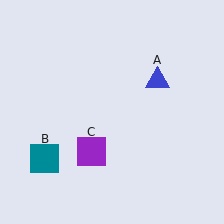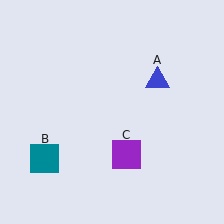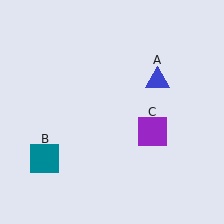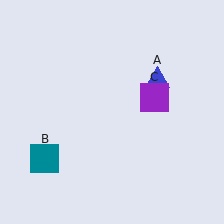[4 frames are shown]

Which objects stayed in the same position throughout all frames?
Blue triangle (object A) and teal square (object B) remained stationary.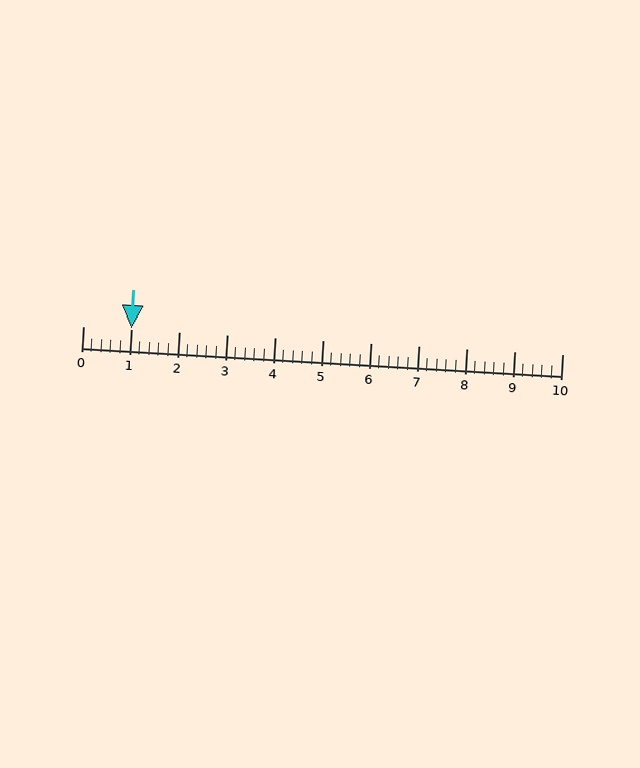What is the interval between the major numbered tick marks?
The major tick marks are spaced 1 units apart.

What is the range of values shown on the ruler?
The ruler shows values from 0 to 10.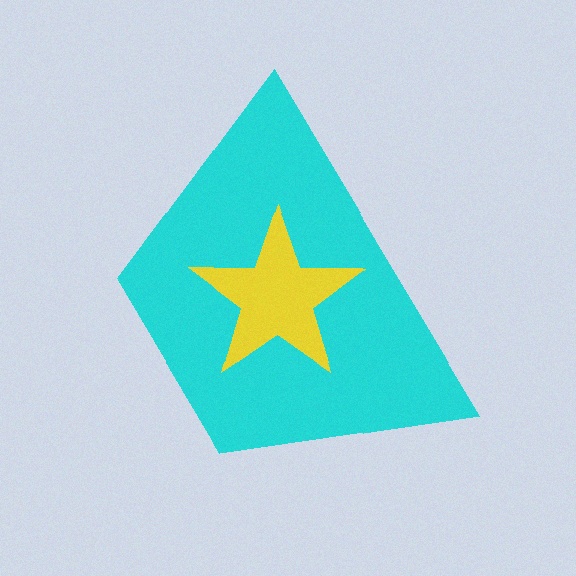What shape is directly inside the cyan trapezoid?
The yellow star.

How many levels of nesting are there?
2.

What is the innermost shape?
The yellow star.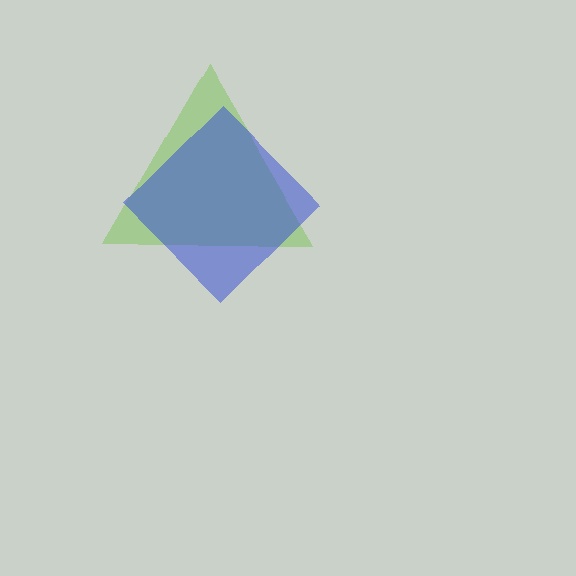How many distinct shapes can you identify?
There are 2 distinct shapes: a lime triangle, a blue diamond.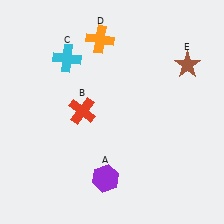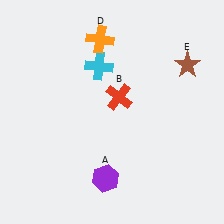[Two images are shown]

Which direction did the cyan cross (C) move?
The cyan cross (C) moved right.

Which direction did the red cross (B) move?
The red cross (B) moved right.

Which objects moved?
The objects that moved are: the red cross (B), the cyan cross (C).